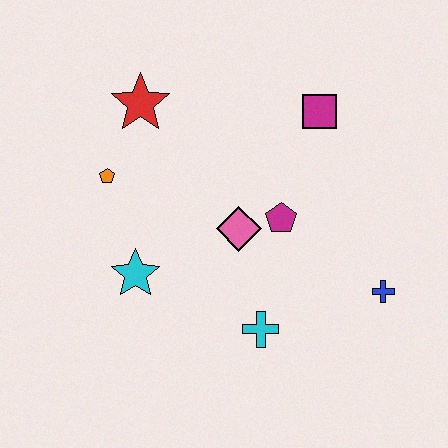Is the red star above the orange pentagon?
Yes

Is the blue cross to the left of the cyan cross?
No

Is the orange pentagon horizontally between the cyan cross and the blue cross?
No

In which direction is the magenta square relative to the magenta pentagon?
The magenta square is above the magenta pentagon.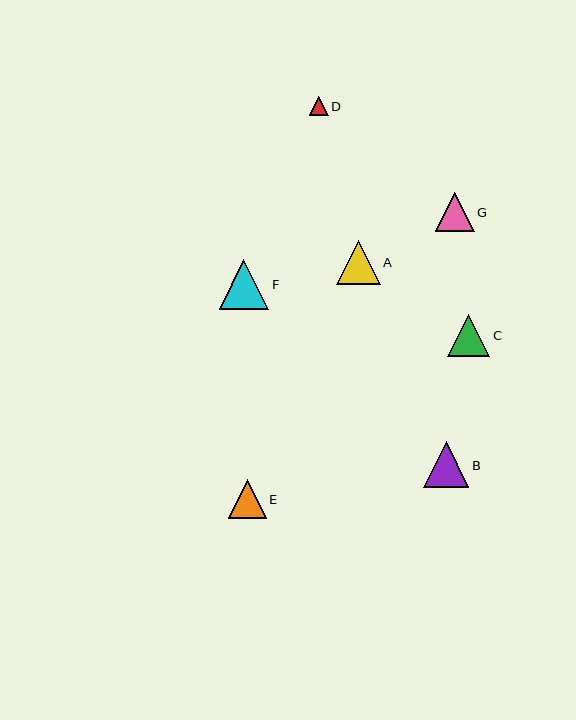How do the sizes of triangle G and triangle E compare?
Triangle G and triangle E are approximately the same size.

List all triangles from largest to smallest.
From largest to smallest: F, B, A, C, G, E, D.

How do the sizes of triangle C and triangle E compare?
Triangle C and triangle E are approximately the same size.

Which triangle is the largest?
Triangle F is the largest with a size of approximately 50 pixels.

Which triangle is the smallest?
Triangle D is the smallest with a size of approximately 19 pixels.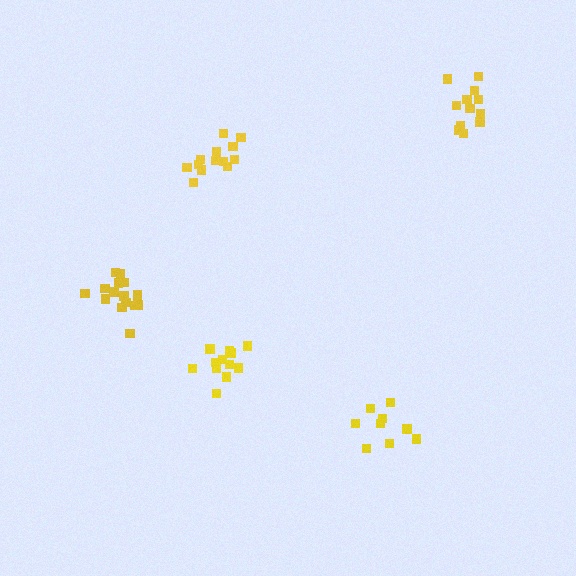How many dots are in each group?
Group 1: 13 dots, Group 2: 9 dots, Group 3: 15 dots, Group 4: 12 dots, Group 5: 12 dots (61 total).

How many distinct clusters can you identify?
There are 5 distinct clusters.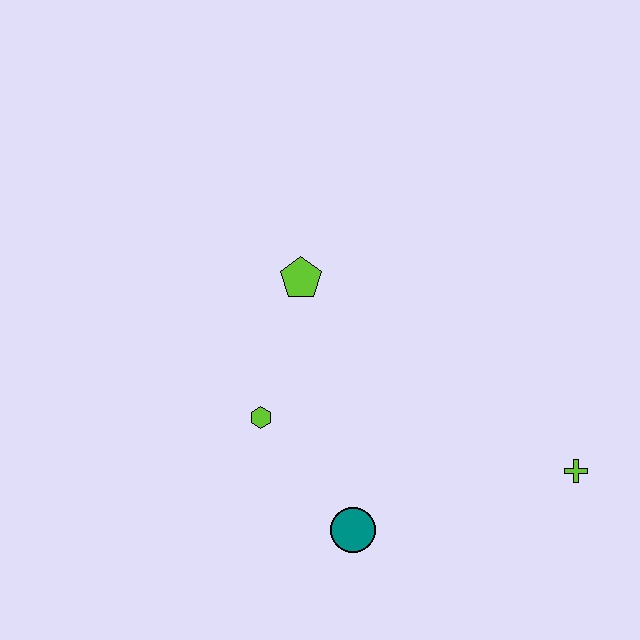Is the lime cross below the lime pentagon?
Yes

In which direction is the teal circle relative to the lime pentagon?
The teal circle is below the lime pentagon.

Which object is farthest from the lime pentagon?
The lime cross is farthest from the lime pentagon.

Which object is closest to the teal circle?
The lime hexagon is closest to the teal circle.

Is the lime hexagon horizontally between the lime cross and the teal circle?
No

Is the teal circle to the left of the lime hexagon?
No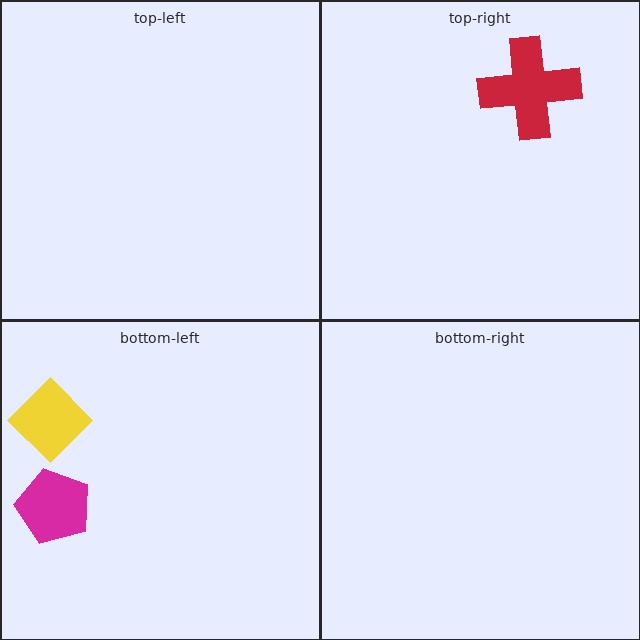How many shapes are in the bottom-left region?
2.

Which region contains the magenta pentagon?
The bottom-left region.